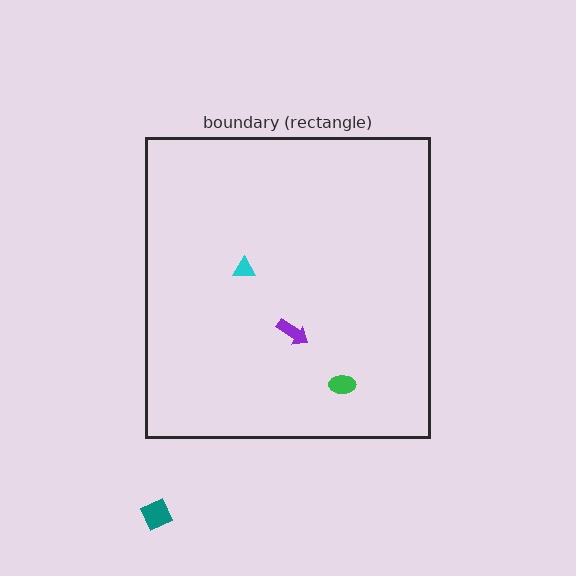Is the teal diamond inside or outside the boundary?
Outside.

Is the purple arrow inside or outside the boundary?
Inside.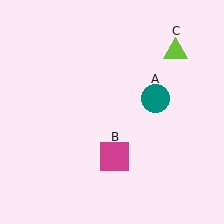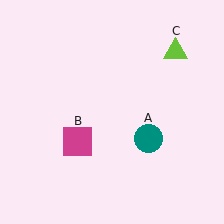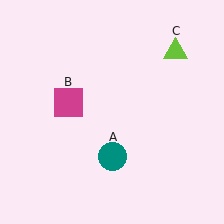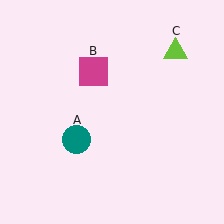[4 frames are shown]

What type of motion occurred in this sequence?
The teal circle (object A), magenta square (object B) rotated clockwise around the center of the scene.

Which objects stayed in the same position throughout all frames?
Lime triangle (object C) remained stationary.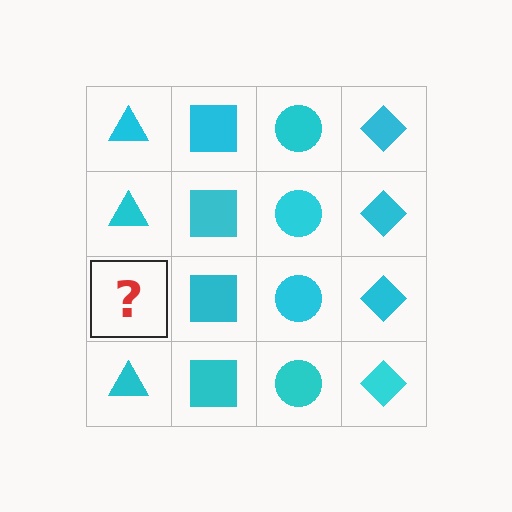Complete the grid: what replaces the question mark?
The question mark should be replaced with a cyan triangle.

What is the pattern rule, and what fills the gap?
The rule is that each column has a consistent shape. The gap should be filled with a cyan triangle.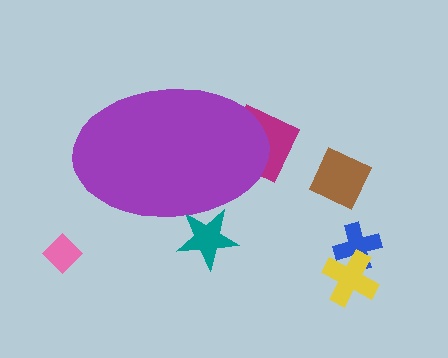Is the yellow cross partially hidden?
No, the yellow cross is fully visible.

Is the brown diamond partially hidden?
No, the brown diamond is fully visible.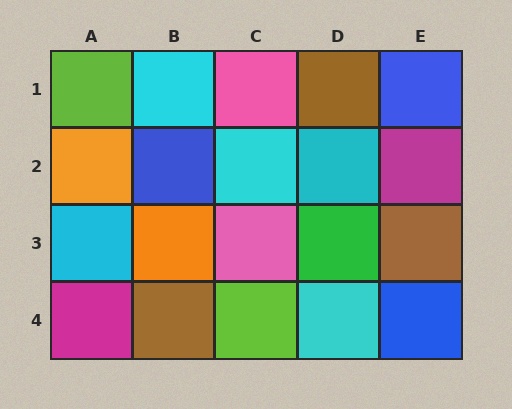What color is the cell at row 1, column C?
Pink.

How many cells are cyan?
5 cells are cyan.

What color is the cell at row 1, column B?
Cyan.